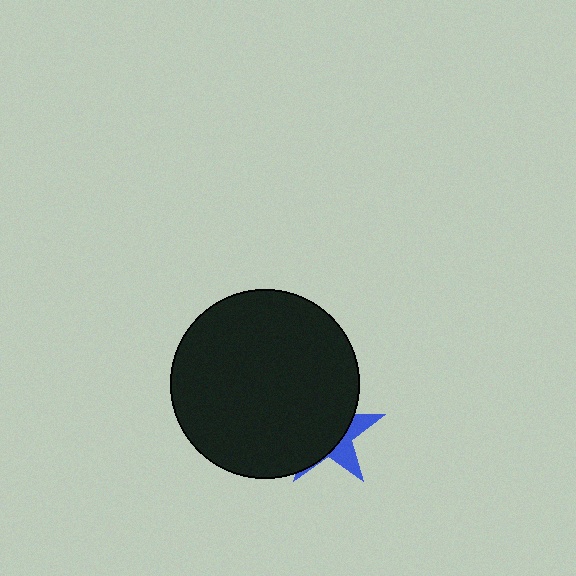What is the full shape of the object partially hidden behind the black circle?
The partially hidden object is a blue star.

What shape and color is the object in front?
The object in front is a black circle.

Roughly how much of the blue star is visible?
A small part of it is visible (roughly 31%).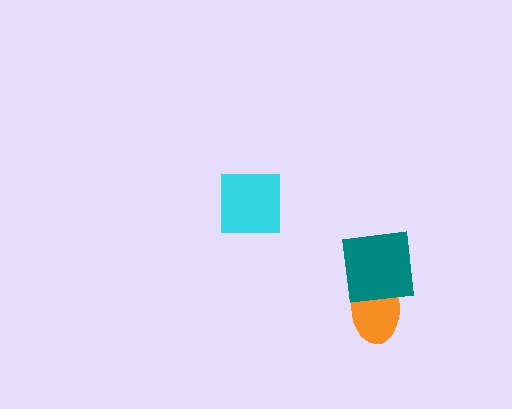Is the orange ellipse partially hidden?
Yes, it is partially covered by another shape.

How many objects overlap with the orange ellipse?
1 object overlaps with the orange ellipse.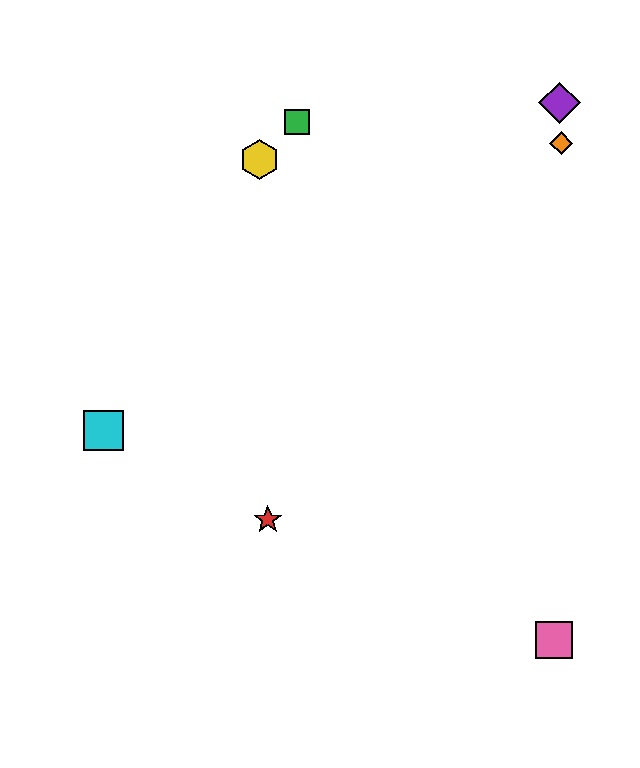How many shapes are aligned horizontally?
2 shapes (the blue square, the cyan square) are aligned horizontally.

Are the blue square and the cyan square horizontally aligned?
Yes, both are at y≈430.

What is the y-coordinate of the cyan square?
The cyan square is at y≈430.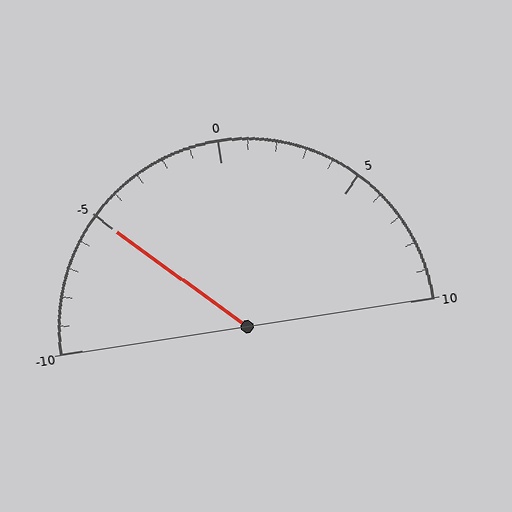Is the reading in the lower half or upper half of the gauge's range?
The reading is in the lower half of the range (-10 to 10).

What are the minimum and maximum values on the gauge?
The gauge ranges from -10 to 10.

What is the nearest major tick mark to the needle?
The nearest major tick mark is -5.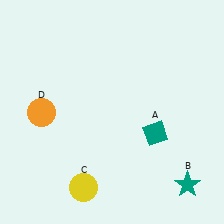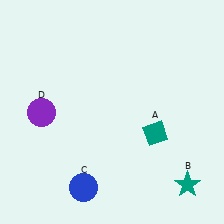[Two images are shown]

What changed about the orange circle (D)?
In Image 1, D is orange. In Image 2, it changed to purple.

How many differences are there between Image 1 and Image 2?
There are 2 differences between the two images.